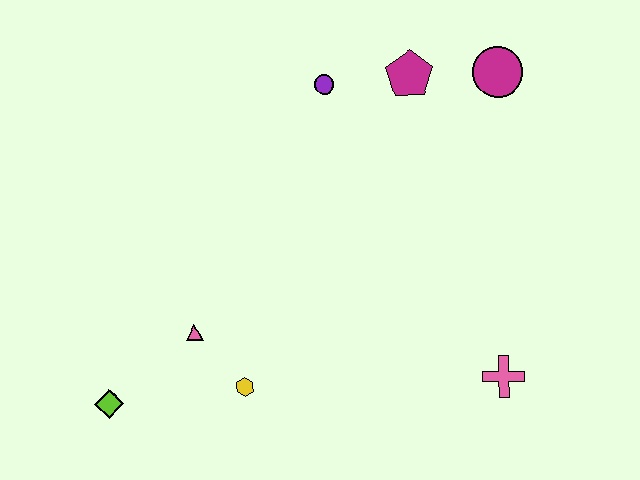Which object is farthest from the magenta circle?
The lime diamond is farthest from the magenta circle.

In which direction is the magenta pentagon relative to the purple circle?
The magenta pentagon is to the right of the purple circle.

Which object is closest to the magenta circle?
The magenta pentagon is closest to the magenta circle.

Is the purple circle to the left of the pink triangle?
No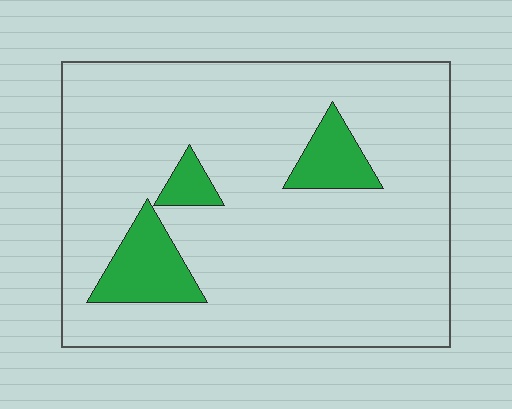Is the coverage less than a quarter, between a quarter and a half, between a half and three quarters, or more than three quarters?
Less than a quarter.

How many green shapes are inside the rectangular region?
3.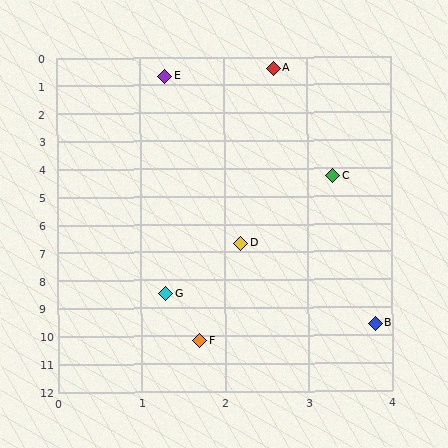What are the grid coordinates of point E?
Point E is at approximately (1.3, 0.7).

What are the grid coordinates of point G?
Point G is at approximately (1.3, 8.5).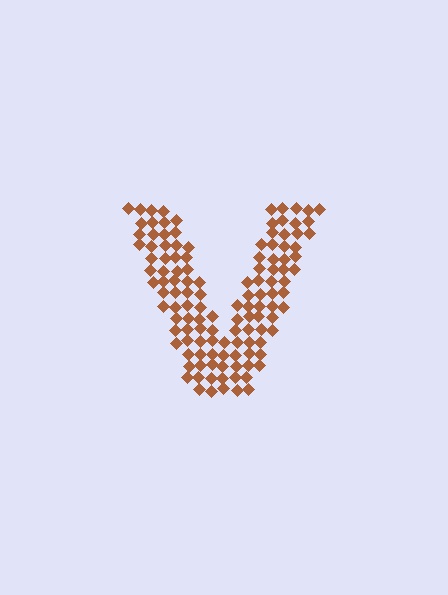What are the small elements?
The small elements are diamonds.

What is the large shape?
The large shape is the letter V.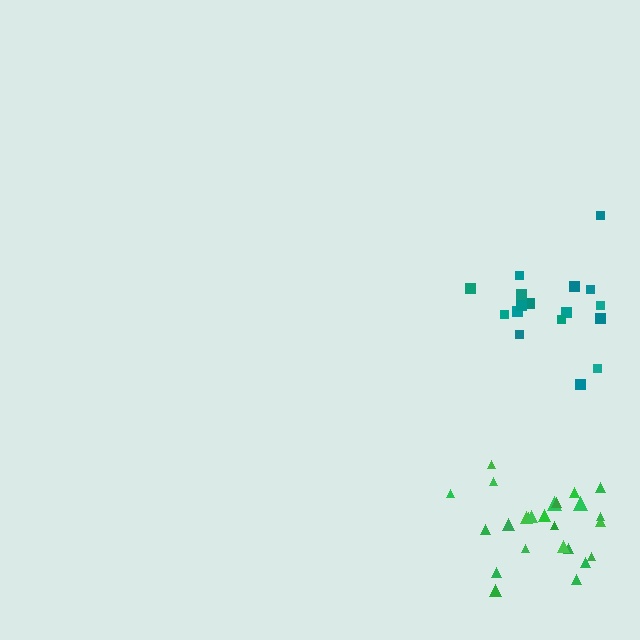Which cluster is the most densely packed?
Green.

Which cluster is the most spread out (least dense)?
Teal.